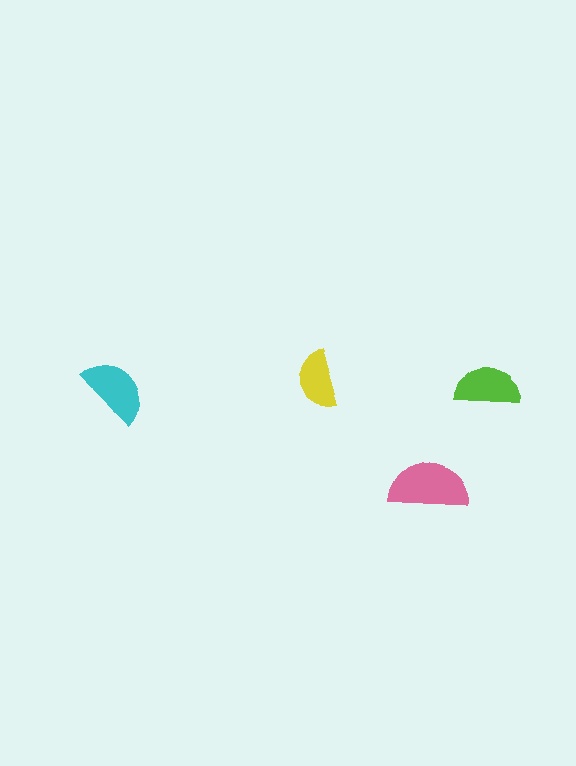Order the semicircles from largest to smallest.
the pink one, the cyan one, the lime one, the yellow one.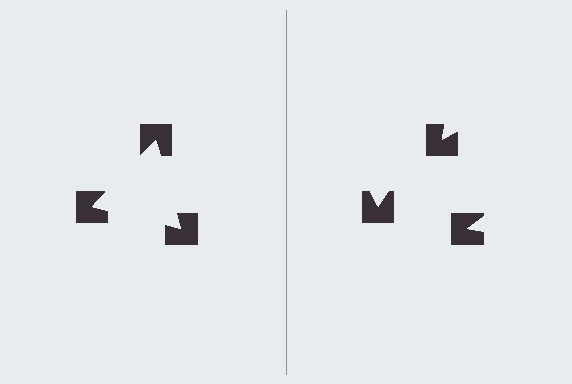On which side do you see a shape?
An illusory triangle appears on the left side. On the right side the wedge cuts are rotated, so no coherent shape forms.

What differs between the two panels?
The notched squares are positioned identically on both sides; only the wedge orientations differ. On the left they align to a triangle; on the right they are misaligned.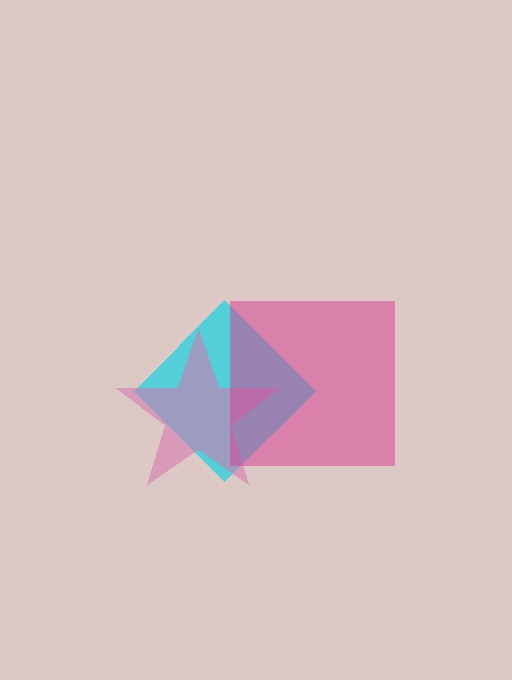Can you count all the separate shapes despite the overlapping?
Yes, there are 3 separate shapes.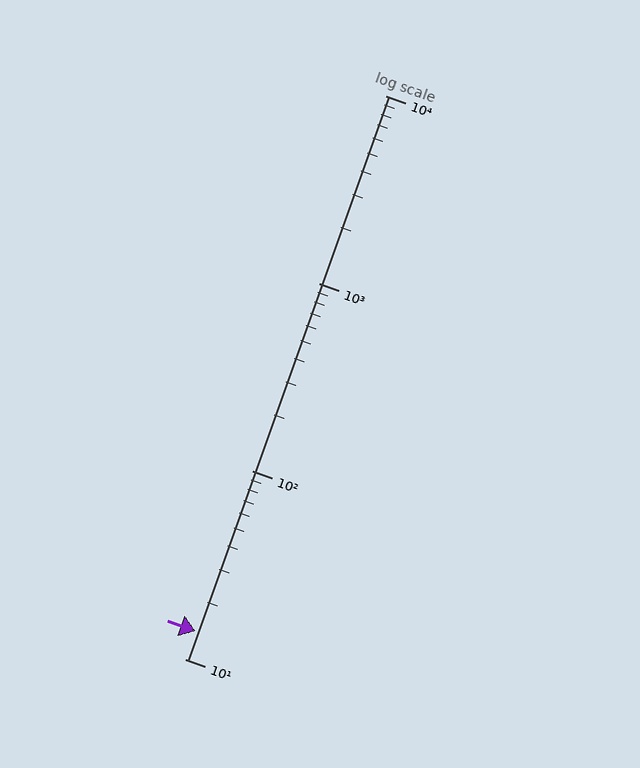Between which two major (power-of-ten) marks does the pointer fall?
The pointer is between 10 and 100.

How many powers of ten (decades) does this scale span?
The scale spans 3 decades, from 10 to 10000.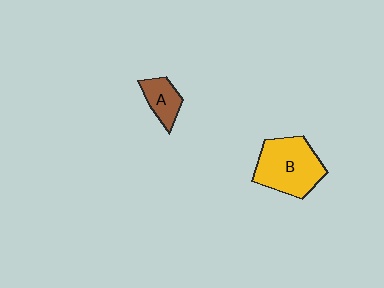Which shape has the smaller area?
Shape A (brown).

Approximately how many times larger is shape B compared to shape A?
Approximately 2.3 times.